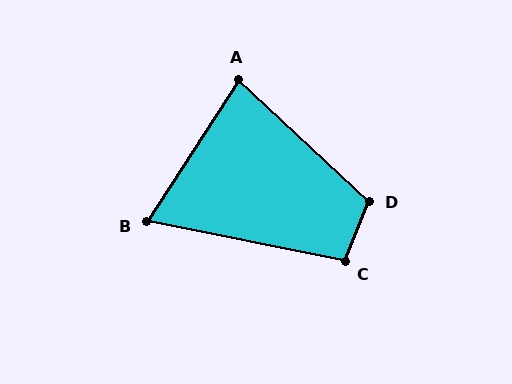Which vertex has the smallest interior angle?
B, at approximately 68 degrees.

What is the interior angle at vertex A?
Approximately 80 degrees (acute).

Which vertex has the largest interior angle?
D, at approximately 112 degrees.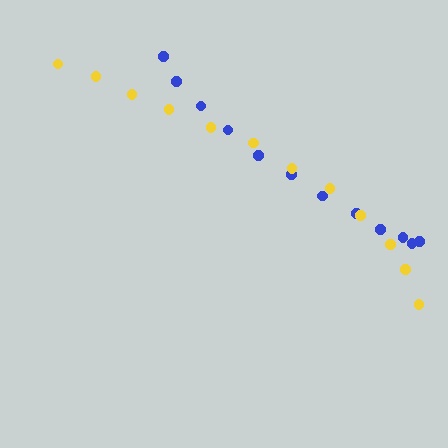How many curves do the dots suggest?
There are 2 distinct paths.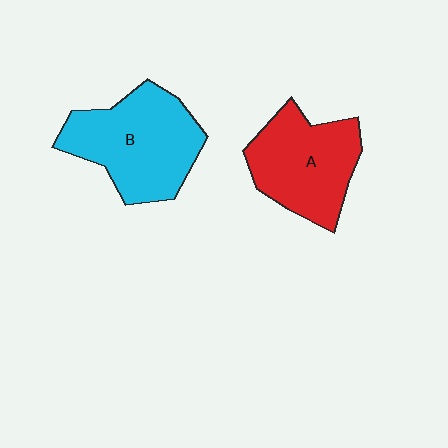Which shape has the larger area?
Shape B (cyan).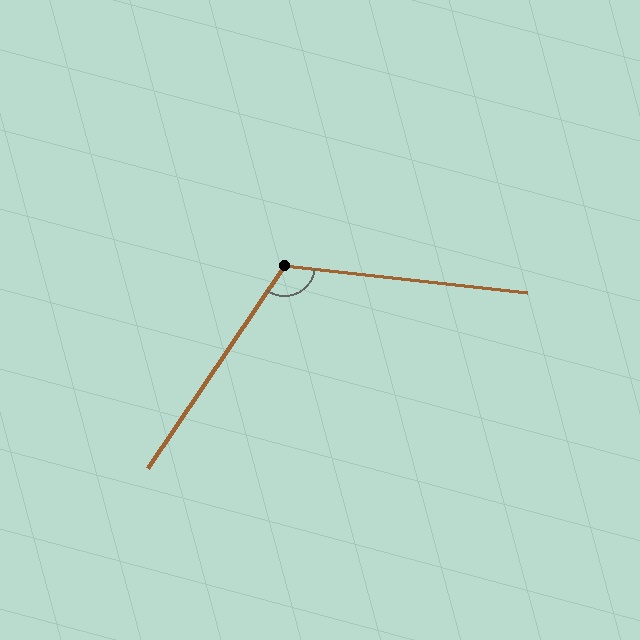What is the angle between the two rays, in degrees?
Approximately 117 degrees.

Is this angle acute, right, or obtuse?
It is obtuse.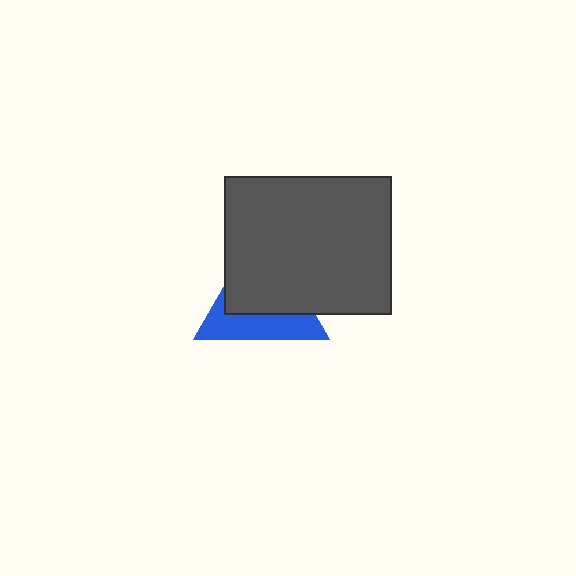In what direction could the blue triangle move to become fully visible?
The blue triangle could move toward the lower-left. That would shift it out from behind the dark gray rectangle entirely.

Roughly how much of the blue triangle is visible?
A small part of it is visible (roughly 39%).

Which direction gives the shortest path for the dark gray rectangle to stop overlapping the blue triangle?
Moving toward the upper-right gives the shortest separation.